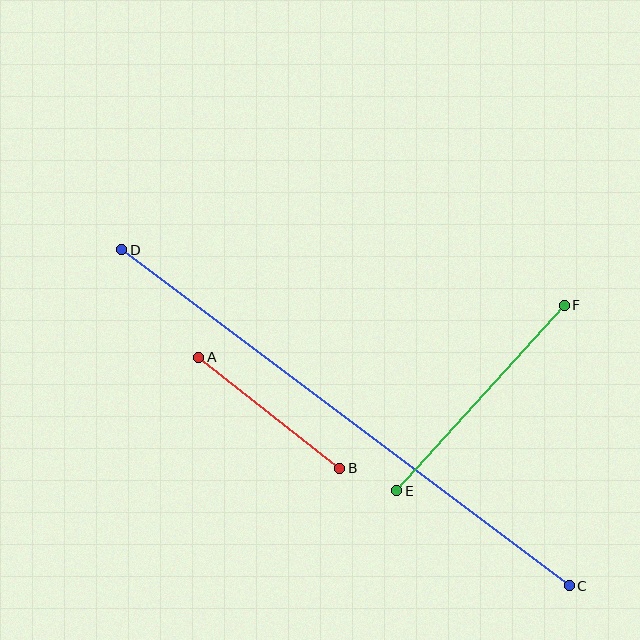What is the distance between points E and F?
The distance is approximately 250 pixels.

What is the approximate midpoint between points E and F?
The midpoint is at approximately (480, 398) pixels.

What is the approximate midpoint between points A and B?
The midpoint is at approximately (269, 413) pixels.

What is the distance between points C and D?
The distance is approximately 560 pixels.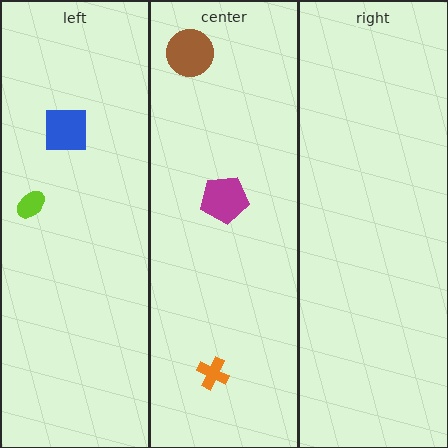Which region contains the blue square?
The left region.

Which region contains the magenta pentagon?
The center region.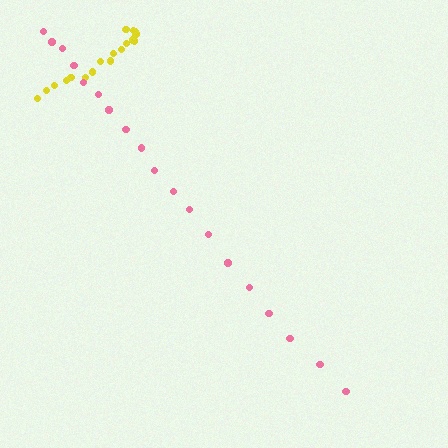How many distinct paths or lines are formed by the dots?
There are 2 distinct paths.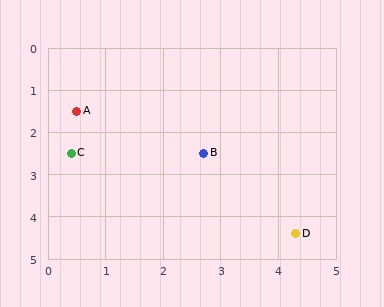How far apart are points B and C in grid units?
Points B and C are about 2.3 grid units apart.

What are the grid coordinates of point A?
Point A is at approximately (0.5, 1.5).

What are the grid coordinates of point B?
Point B is at approximately (2.7, 2.5).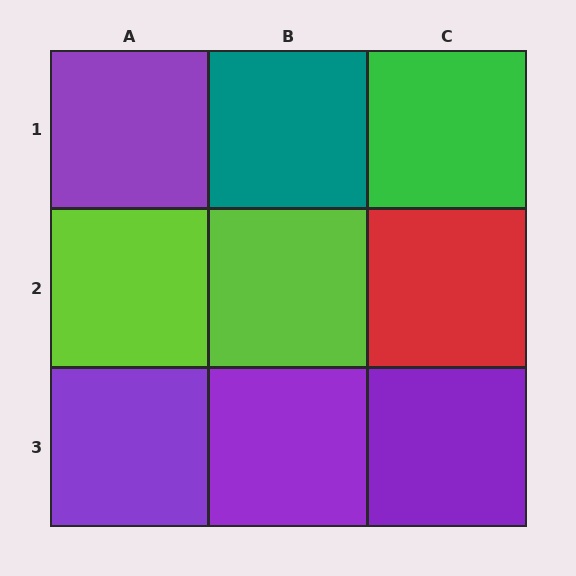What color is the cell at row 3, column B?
Purple.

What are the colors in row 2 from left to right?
Lime, lime, red.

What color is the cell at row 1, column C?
Green.